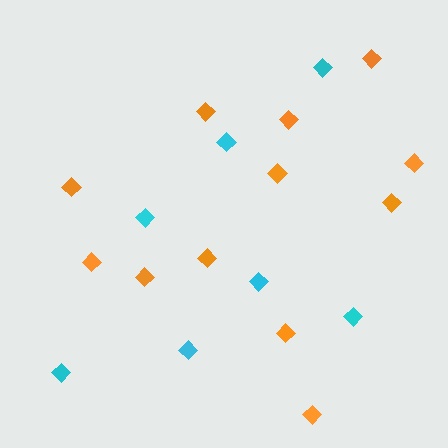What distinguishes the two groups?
There are 2 groups: one group of cyan diamonds (7) and one group of orange diamonds (12).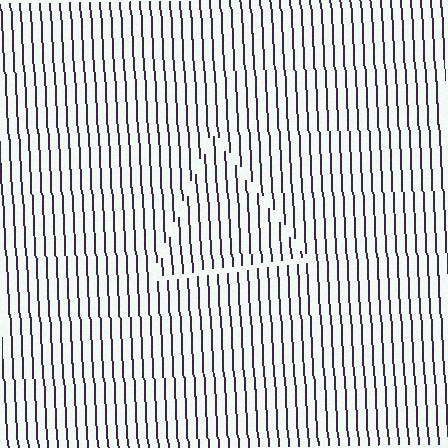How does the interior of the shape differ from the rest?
The interior of the shape contains the same grating, shifted by half a period — the contour is defined by the phase discontinuity where line-ends from the inner and outer gratings abut.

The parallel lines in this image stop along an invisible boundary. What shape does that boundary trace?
An illusory triangle. The interior of the shape contains the same grating, shifted by half a period — the contour is defined by the phase discontinuity where line-ends from the inner and outer gratings abut.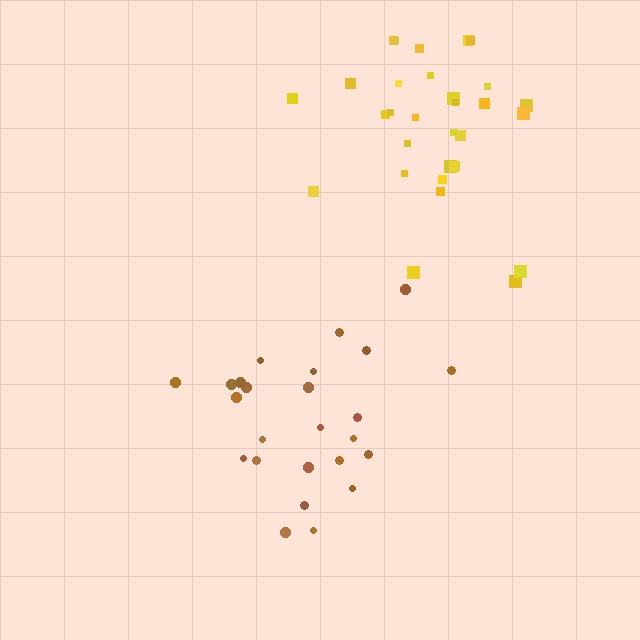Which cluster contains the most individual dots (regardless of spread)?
Yellow (30).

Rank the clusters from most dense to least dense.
brown, yellow.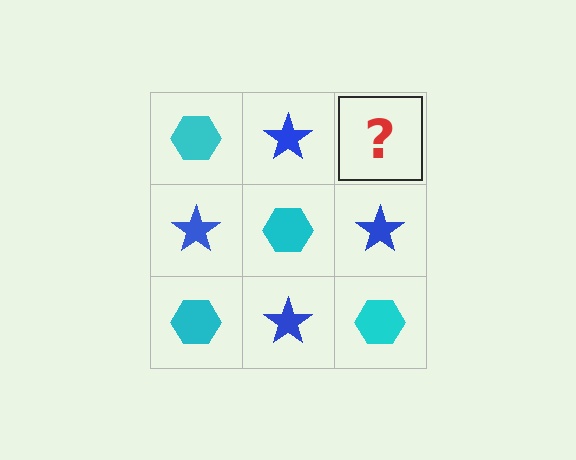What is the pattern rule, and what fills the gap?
The rule is that it alternates cyan hexagon and blue star in a checkerboard pattern. The gap should be filled with a cyan hexagon.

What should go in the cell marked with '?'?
The missing cell should contain a cyan hexagon.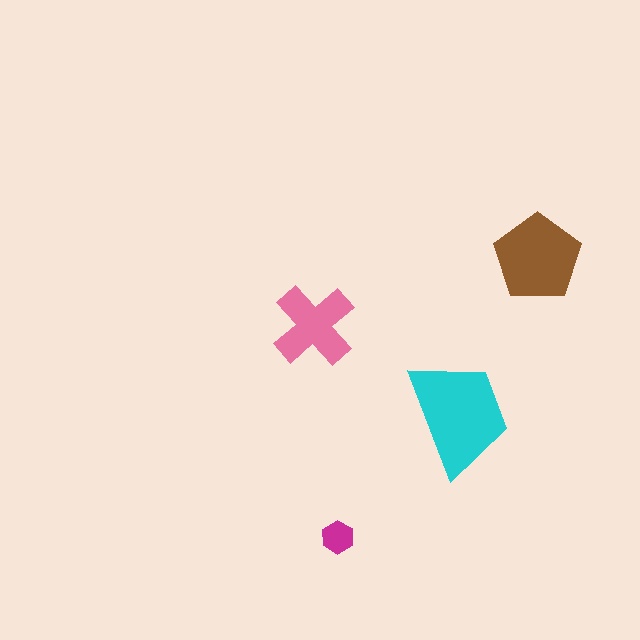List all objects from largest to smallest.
The cyan trapezoid, the brown pentagon, the pink cross, the magenta hexagon.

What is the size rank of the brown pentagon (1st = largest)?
2nd.